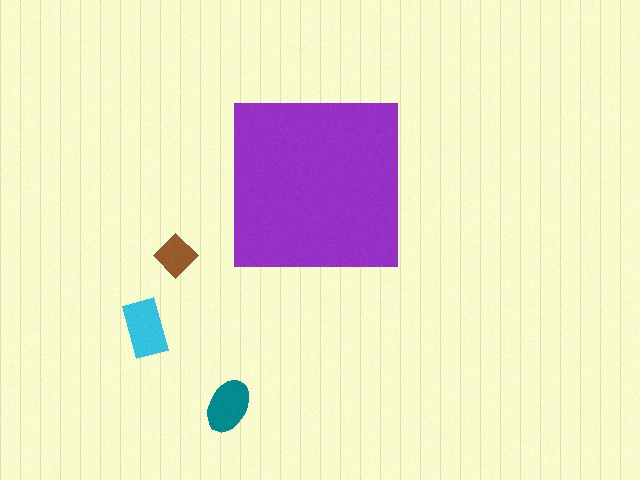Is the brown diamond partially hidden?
No, the brown diamond is fully visible.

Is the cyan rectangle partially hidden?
No, the cyan rectangle is fully visible.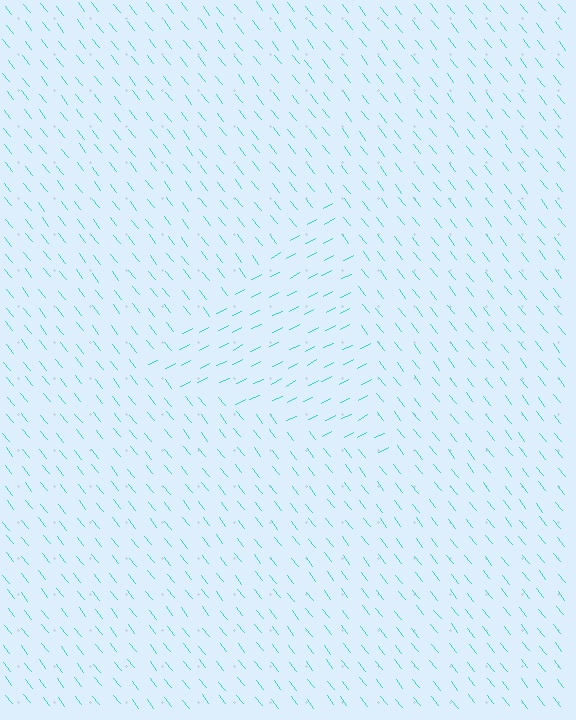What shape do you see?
I see a triangle.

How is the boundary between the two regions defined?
The boundary is defined purely by a change in line orientation (approximately 79 degrees difference). All lines are the same color and thickness.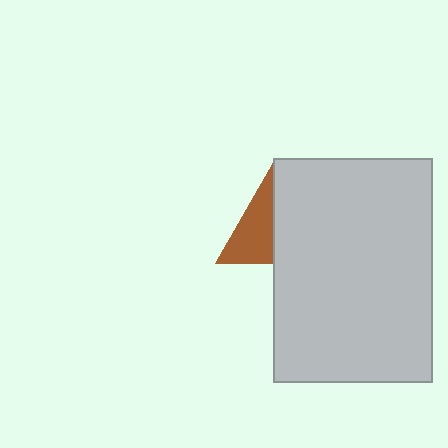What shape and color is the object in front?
The object in front is a light gray rectangle.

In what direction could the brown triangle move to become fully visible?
The brown triangle could move left. That would shift it out from behind the light gray rectangle entirely.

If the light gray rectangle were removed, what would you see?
You would see the complete brown triangle.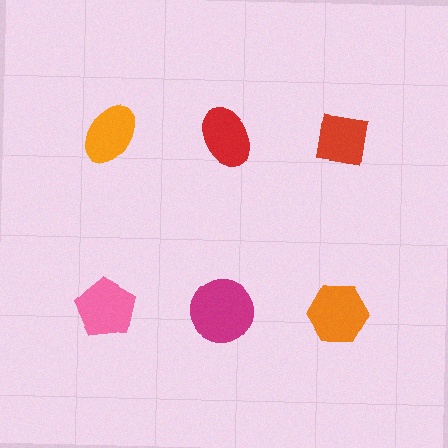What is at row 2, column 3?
An orange hexagon.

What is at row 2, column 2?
A magenta circle.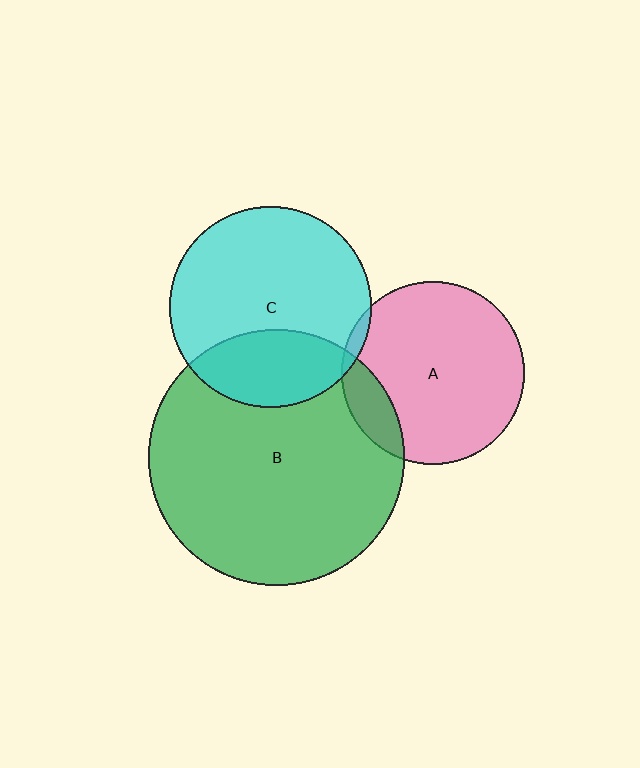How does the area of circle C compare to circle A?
Approximately 1.2 times.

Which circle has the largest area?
Circle B (green).